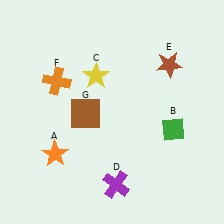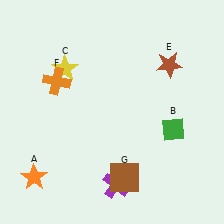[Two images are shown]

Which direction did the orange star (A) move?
The orange star (A) moved down.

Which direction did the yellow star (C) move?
The yellow star (C) moved left.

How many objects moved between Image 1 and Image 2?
3 objects moved between the two images.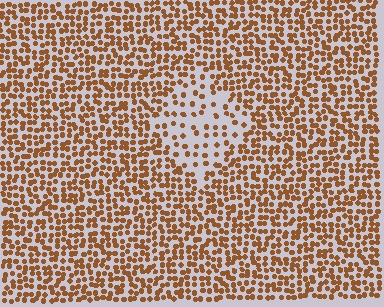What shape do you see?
I see a diamond.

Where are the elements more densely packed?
The elements are more densely packed outside the diamond boundary.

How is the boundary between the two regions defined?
The boundary is defined by a change in element density (approximately 2.3x ratio). All elements are the same color, size, and shape.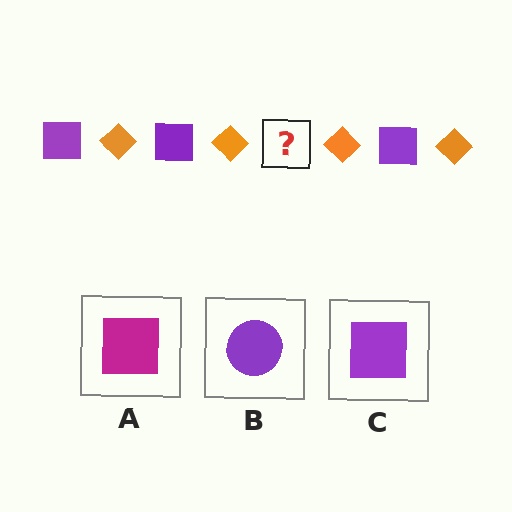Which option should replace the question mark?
Option C.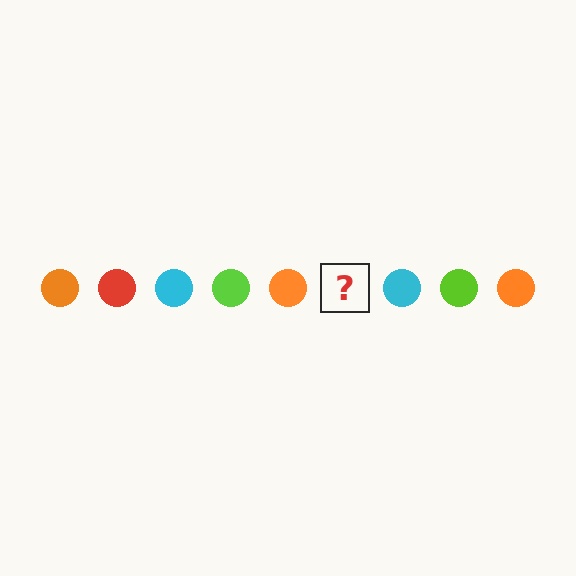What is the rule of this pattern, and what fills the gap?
The rule is that the pattern cycles through orange, red, cyan, lime circles. The gap should be filled with a red circle.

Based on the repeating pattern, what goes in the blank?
The blank should be a red circle.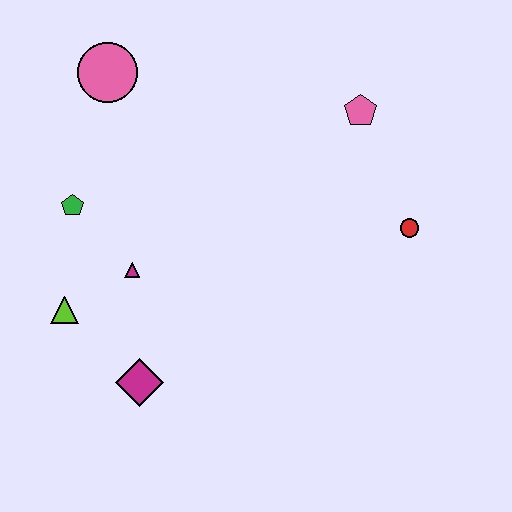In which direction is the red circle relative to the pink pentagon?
The red circle is below the pink pentagon.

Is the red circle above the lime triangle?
Yes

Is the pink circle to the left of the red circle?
Yes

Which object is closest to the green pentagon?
The magenta triangle is closest to the green pentagon.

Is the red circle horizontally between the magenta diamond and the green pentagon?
No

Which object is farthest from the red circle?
The lime triangle is farthest from the red circle.